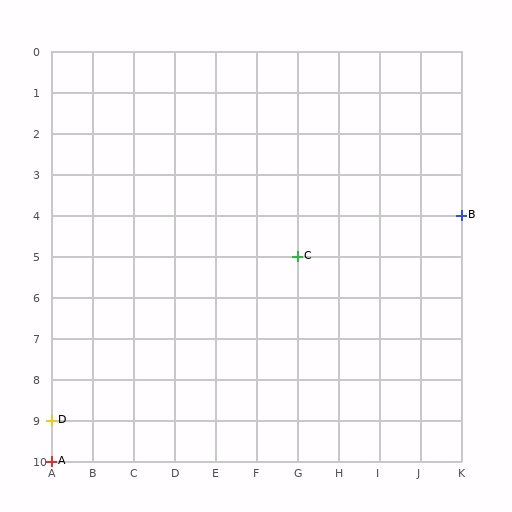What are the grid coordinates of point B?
Point B is at grid coordinates (K, 4).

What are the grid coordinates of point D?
Point D is at grid coordinates (A, 9).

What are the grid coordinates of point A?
Point A is at grid coordinates (A, 10).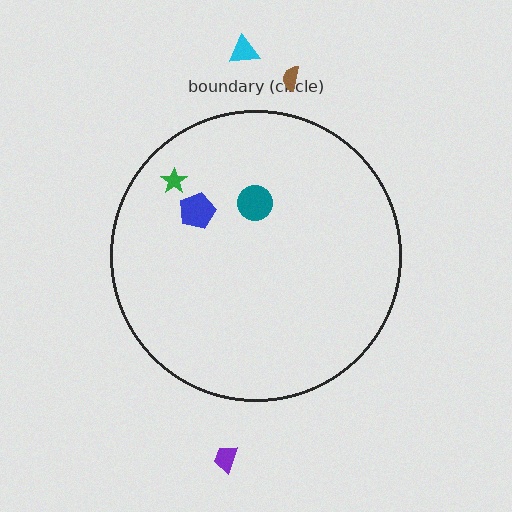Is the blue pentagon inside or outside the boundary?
Inside.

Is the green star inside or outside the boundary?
Inside.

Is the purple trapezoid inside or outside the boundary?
Outside.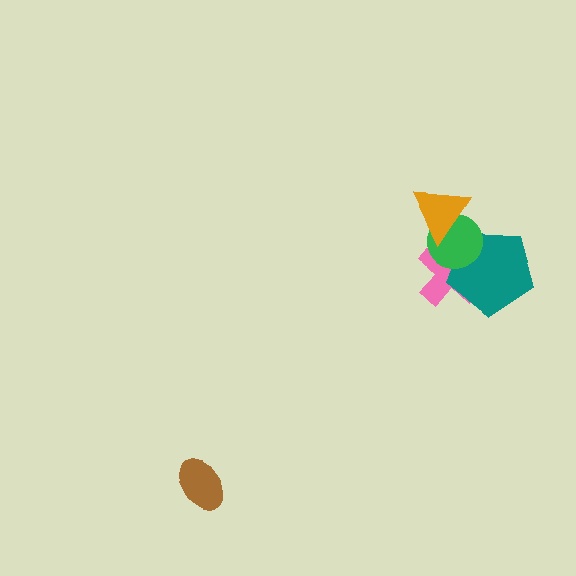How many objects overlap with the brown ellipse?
0 objects overlap with the brown ellipse.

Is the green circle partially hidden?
Yes, it is partially covered by another shape.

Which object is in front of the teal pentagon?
The green circle is in front of the teal pentagon.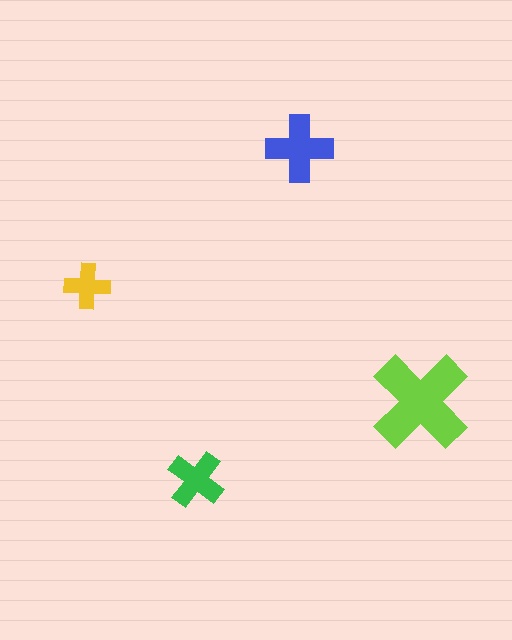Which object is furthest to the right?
The lime cross is rightmost.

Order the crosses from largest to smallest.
the lime one, the blue one, the green one, the yellow one.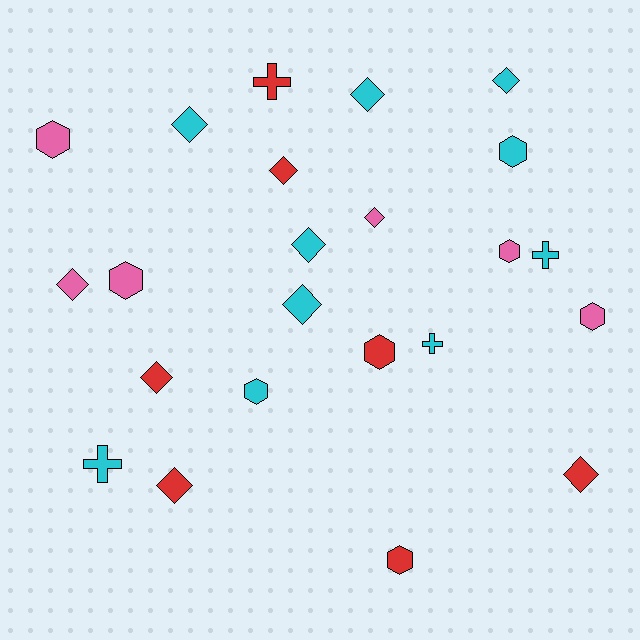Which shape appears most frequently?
Diamond, with 11 objects.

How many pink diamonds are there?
There are 2 pink diamonds.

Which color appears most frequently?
Cyan, with 10 objects.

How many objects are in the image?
There are 23 objects.